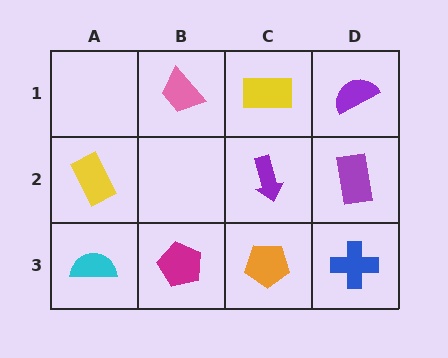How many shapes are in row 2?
3 shapes.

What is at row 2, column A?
A yellow rectangle.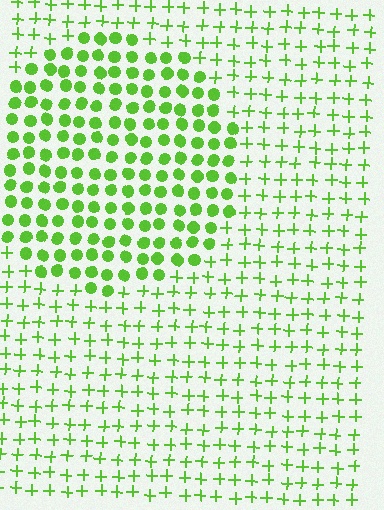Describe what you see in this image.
The image is filled with small lime elements arranged in a uniform grid. A circle-shaped region contains circles, while the surrounding area contains plus signs. The boundary is defined purely by the change in element shape.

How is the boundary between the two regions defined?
The boundary is defined by a change in element shape: circles inside vs. plus signs outside. All elements share the same color and spacing.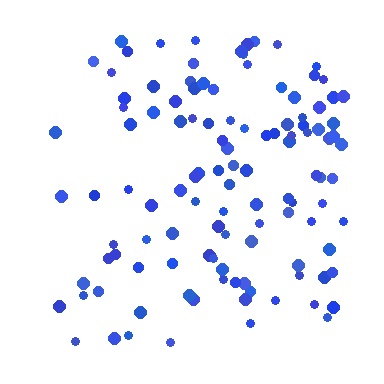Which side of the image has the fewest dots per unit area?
The left.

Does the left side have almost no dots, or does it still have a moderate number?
Still a moderate number, just noticeably fewer than the right.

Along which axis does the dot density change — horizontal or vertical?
Horizontal.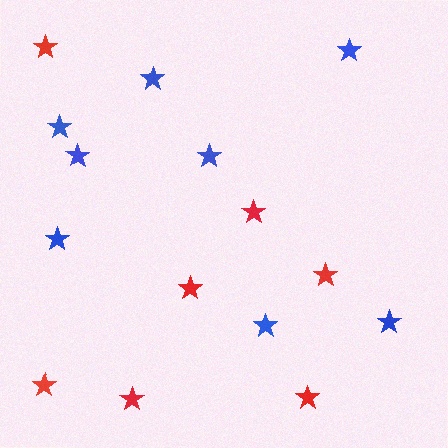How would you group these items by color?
There are 2 groups: one group of blue stars (8) and one group of red stars (7).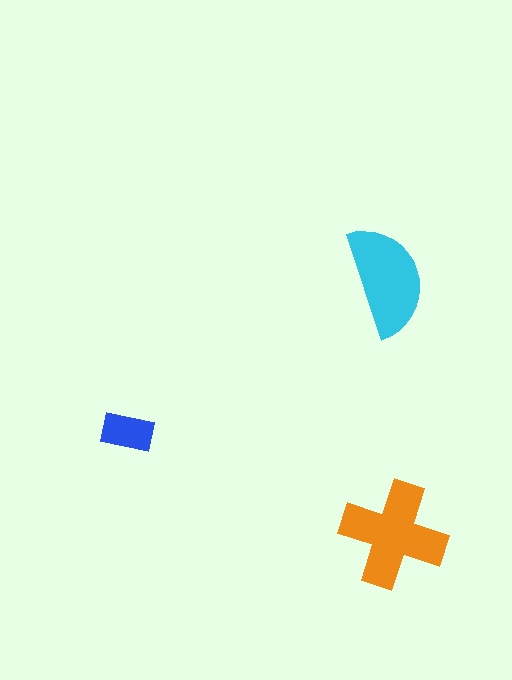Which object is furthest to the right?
The orange cross is rightmost.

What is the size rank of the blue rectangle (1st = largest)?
3rd.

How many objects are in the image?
There are 3 objects in the image.